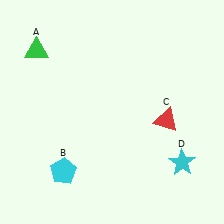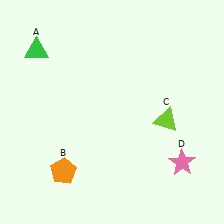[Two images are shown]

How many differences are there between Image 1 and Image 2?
There are 3 differences between the two images.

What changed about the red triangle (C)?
In Image 1, C is red. In Image 2, it changed to lime.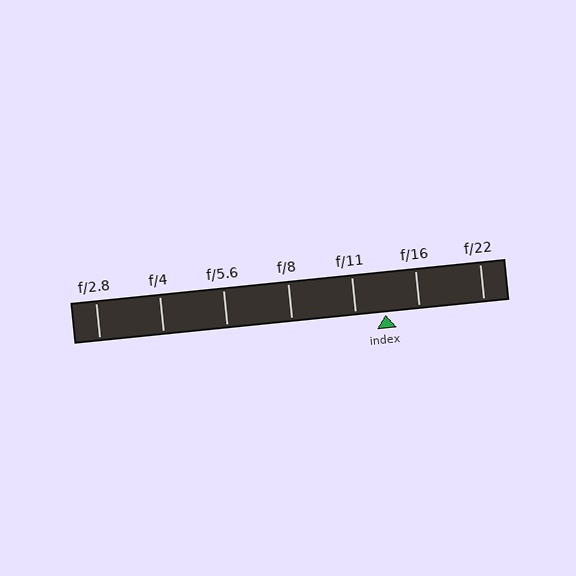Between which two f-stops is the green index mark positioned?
The index mark is between f/11 and f/16.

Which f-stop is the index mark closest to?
The index mark is closest to f/11.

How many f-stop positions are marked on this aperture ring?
There are 7 f-stop positions marked.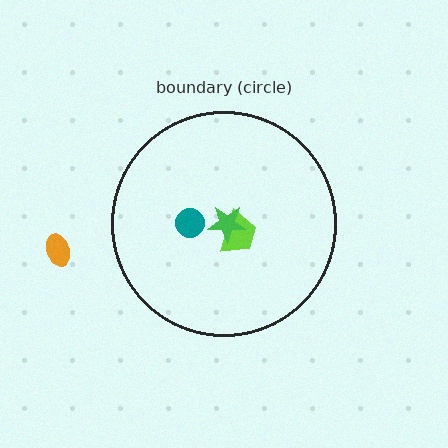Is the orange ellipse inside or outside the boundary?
Outside.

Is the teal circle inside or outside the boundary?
Inside.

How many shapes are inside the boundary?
3 inside, 1 outside.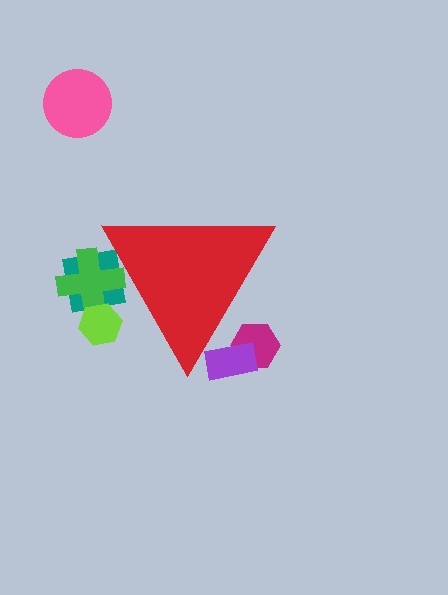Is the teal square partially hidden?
Yes, the teal square is partially hidden behind the red triangle.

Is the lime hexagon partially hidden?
Yes, the lime hexagon is partially hidden behind the red triangle.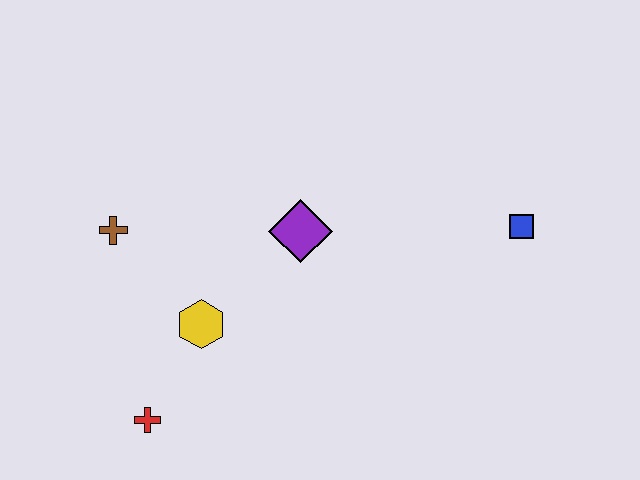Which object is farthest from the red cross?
The blue square is farthest from the red cross.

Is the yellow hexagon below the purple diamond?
Yes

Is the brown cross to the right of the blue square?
No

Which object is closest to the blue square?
The purple diamond is closest to the blue square.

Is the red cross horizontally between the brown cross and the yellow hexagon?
Yes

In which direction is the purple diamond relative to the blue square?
The purple diamond is to the left of the blue square.